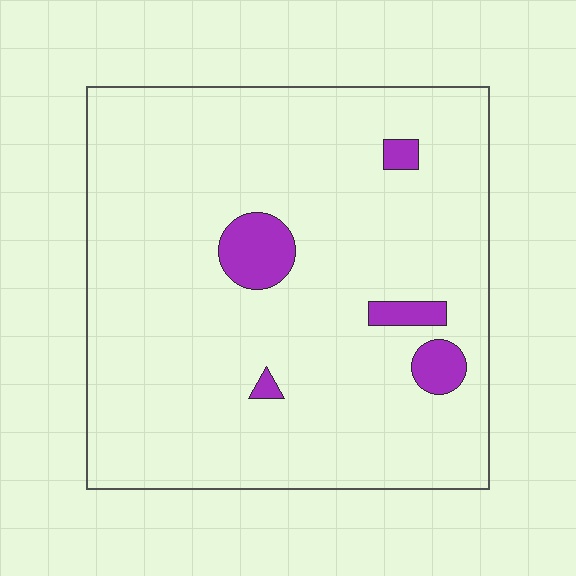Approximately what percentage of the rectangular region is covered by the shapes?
Approximately 5%.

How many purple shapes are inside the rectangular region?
5.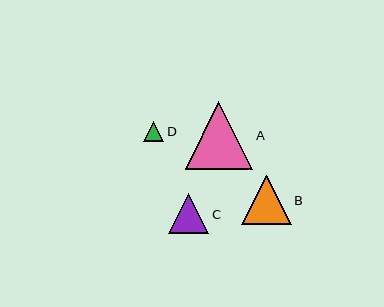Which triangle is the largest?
Triangle A is the largest with a size of approximately 68 pixels.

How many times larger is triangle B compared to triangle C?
Triangle B is approximately 1.2 times the size of triangle C.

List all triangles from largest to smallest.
From largest to smallest: A, B, C, D.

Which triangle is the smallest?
Triangle D is the smallest with a size of approximately 20 pixels.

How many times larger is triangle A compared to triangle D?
Triangle A is approximately 3.3 times the size of triangle D.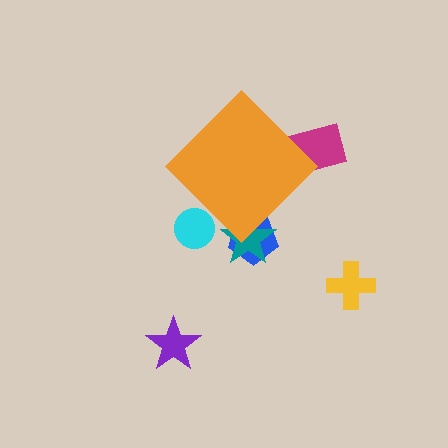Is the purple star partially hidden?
No, the purple star is fully visible.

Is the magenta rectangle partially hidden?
Yes, the magenta rectangle is partially hidden behind the orange diamond.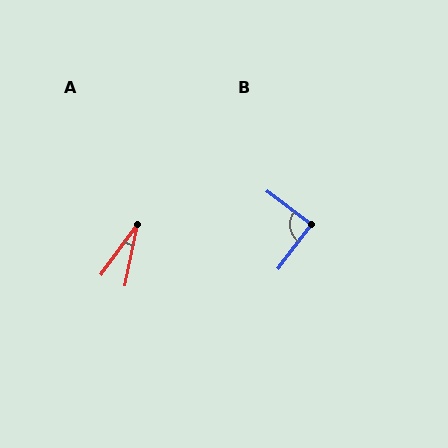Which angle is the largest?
B, at approximately 89 degrees.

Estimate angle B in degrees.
Approximately 89 degrees.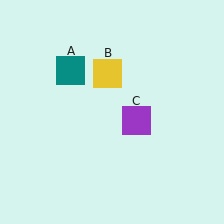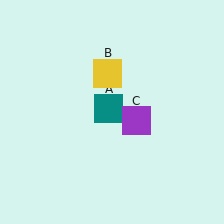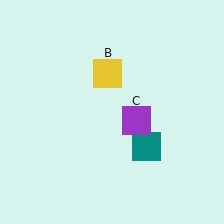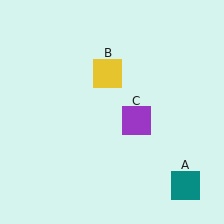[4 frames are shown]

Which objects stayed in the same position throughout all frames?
Yellow square (object B) and purple square (object C) remained stationary.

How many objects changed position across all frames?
1 object changed position: teal square (object A).